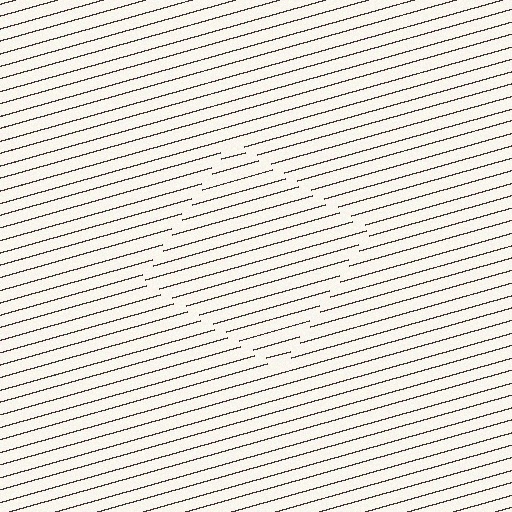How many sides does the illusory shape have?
4 sides — the line-ends trace a square.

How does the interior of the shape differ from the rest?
The interior of the shape contains the same grating, shifted by half a period — the contour is defined by the phase discontinuity where line-ends from the inner and outer gratings abut.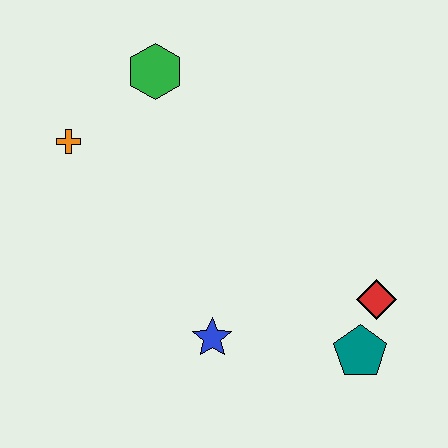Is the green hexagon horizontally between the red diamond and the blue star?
No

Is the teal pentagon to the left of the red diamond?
Yes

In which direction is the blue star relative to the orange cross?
The blue star is below the orange cross.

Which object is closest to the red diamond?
The teal pentagon is closest to the red diamond.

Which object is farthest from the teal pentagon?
The orange cross is farthest from the teal pentagon.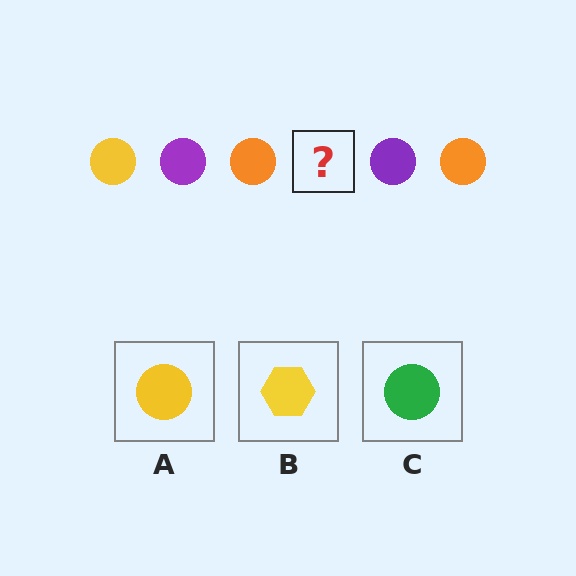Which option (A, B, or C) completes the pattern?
A.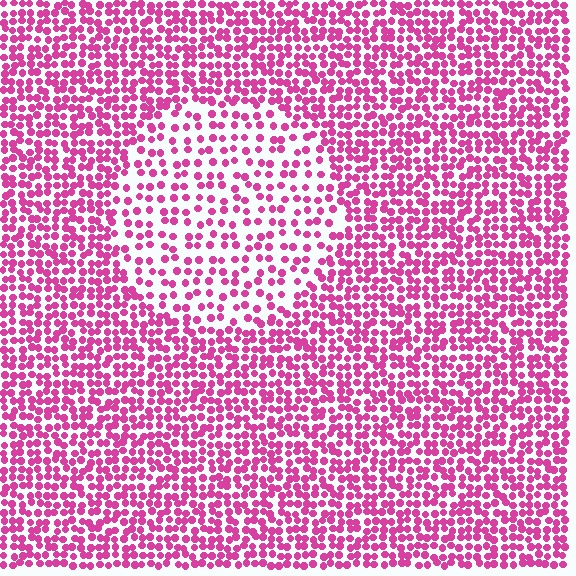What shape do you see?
I see a circle.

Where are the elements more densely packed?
The elements are more densely packed outside the circle boundary.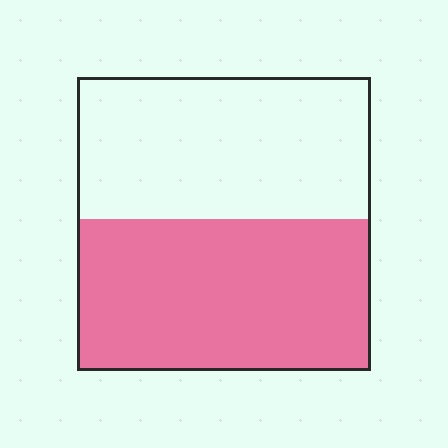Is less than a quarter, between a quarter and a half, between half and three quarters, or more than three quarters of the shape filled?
Between half and three quarters.